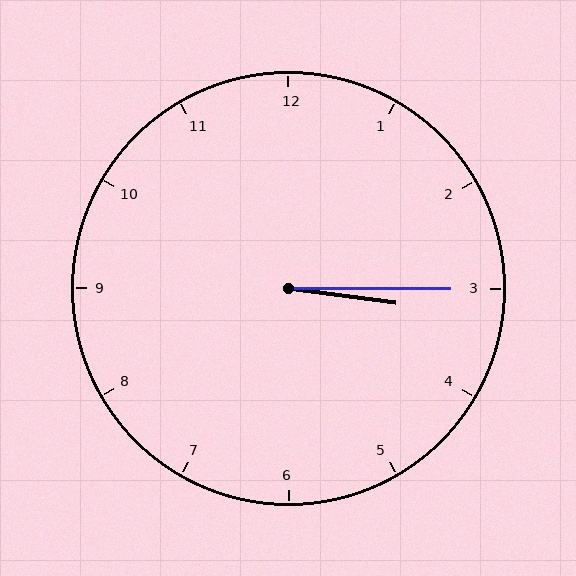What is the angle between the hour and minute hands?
Approximately 8 degrees.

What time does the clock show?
3:15.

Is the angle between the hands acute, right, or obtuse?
It is acute.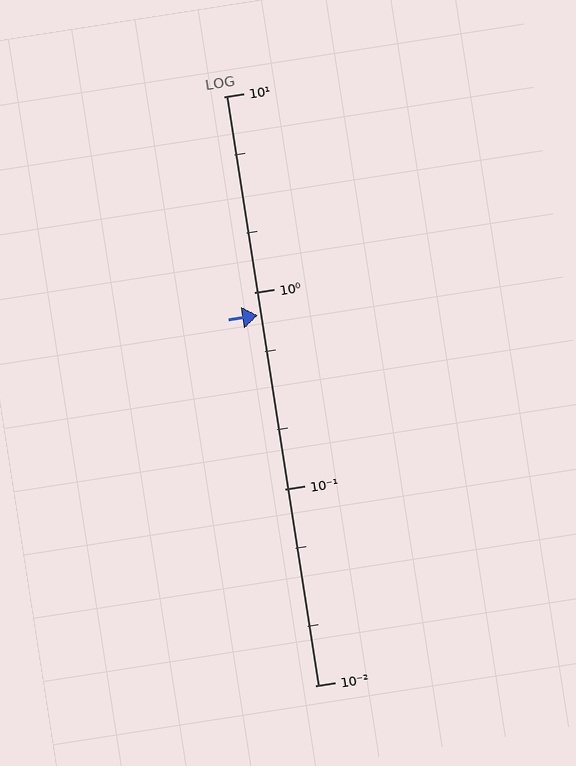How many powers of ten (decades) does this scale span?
The scale spans 3 decades, from 0.01 to 10.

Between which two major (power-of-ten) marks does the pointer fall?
The pointer is between 0.1 and 1.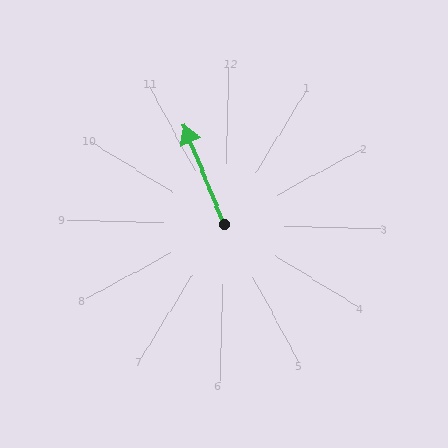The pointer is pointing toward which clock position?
Roughly 11 o'clock.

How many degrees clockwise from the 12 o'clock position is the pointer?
Approximately 336 degrees.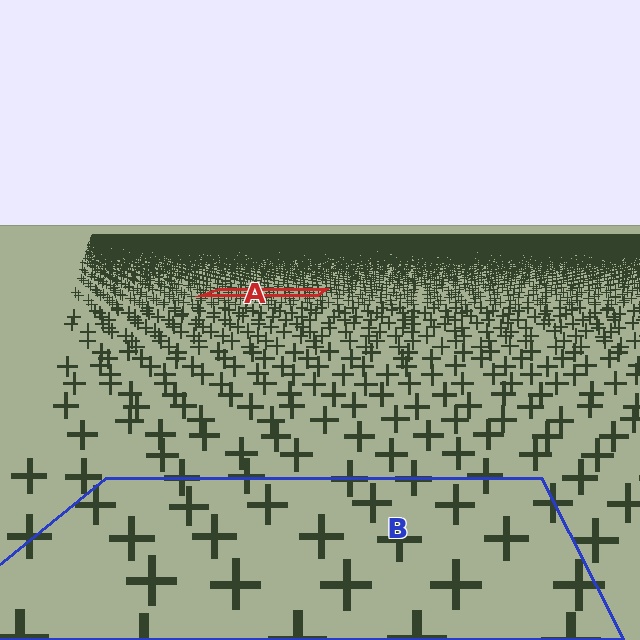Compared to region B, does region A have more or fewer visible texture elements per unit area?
Region A has more texture elements per unit area — they are packed more densely because it is farther away.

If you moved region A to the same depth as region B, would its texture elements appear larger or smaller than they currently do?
They would appear larger. At a closer depth, the same texture elements are projected at a bigger on-screen size.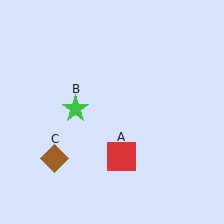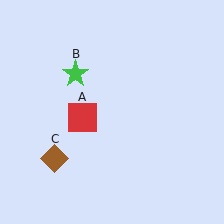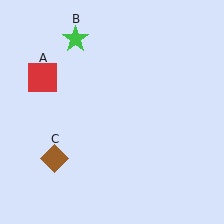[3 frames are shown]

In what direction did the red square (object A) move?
The red square (object A) moved up and to the left.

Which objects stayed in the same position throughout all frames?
Brown diamond (object C) remained stationary.